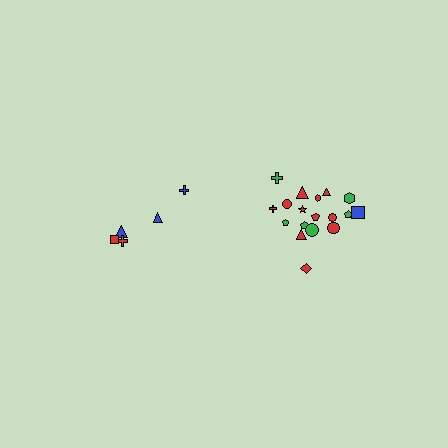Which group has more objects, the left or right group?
The right group.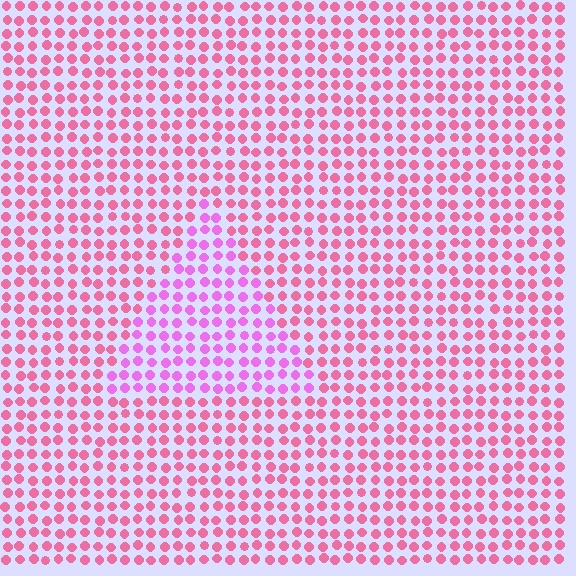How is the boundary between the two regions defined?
The boundary is defined purely by a slight shift in hue (about 35 degrees). Spacing, size, and orientation are identical on both sides.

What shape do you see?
I see a triangle.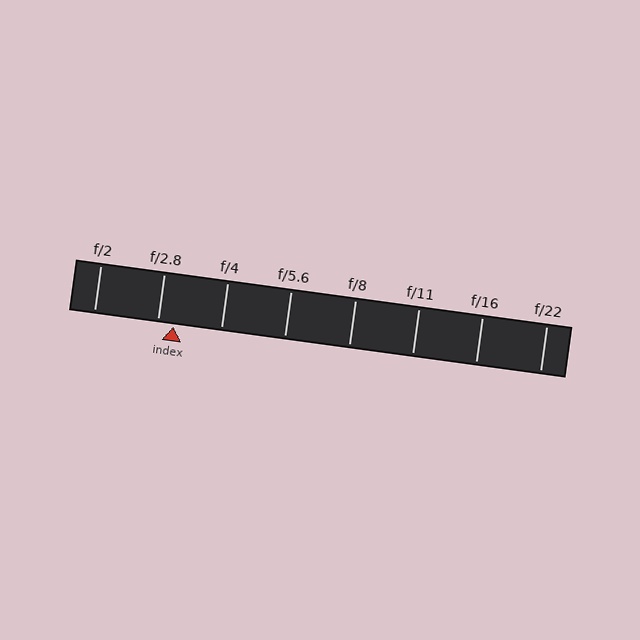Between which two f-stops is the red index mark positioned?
The index mark is between f/2.8 and f/4.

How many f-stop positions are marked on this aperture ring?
There are 8 f-stop positions marked.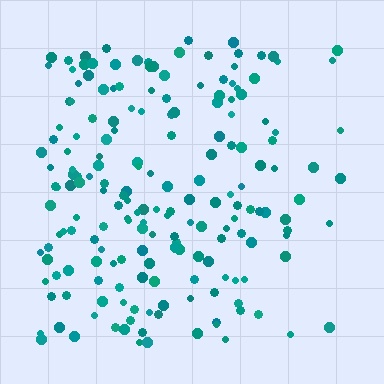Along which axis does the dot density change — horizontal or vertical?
Horizontal.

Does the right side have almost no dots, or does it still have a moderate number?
Still a moderate number, just noticeably fewer than the left.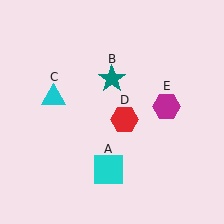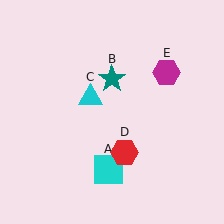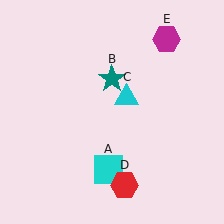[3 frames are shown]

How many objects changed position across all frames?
3 objects changed position: cyan triangle (object C), red hexagon (object D), magenta hexagon (object E).